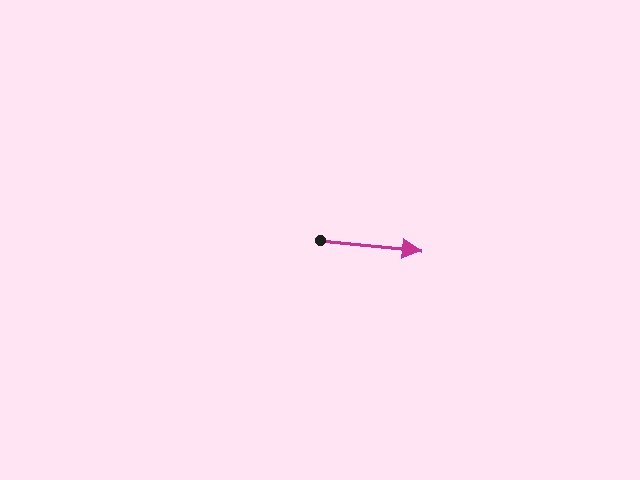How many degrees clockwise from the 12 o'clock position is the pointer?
Approximately 96 degrees.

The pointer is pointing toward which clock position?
Roughly 3 o'clock.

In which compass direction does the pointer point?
East.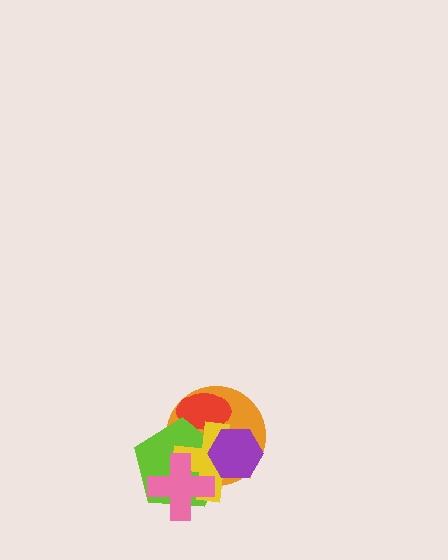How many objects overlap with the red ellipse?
3 objects overlap with the red ellipse.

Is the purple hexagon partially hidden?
No, no other shape covers it.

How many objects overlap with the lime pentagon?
5 objects overlap with the lime pentagon.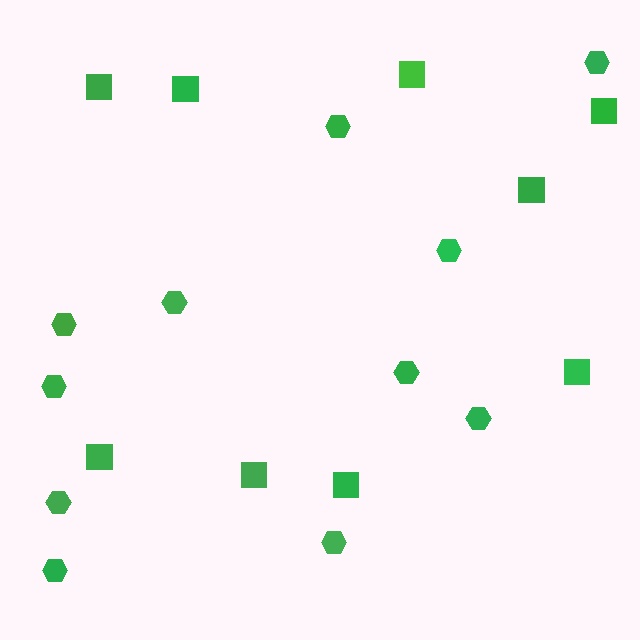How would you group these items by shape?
There are 2 groups: one group of hexagons (11) and one group of squares (9).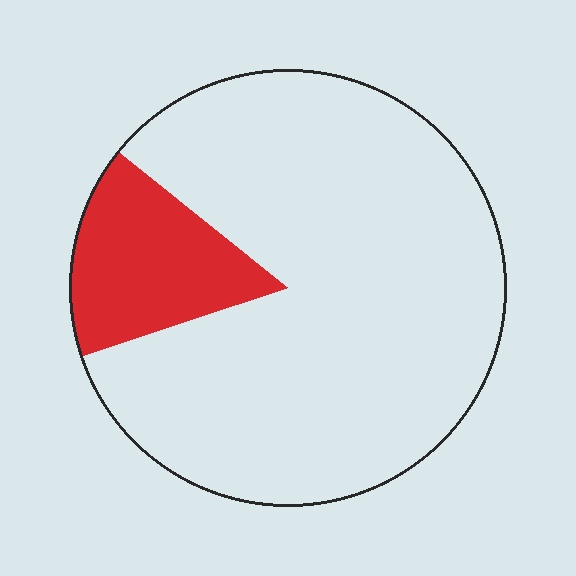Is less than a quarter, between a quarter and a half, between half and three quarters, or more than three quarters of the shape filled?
Less than a quarter.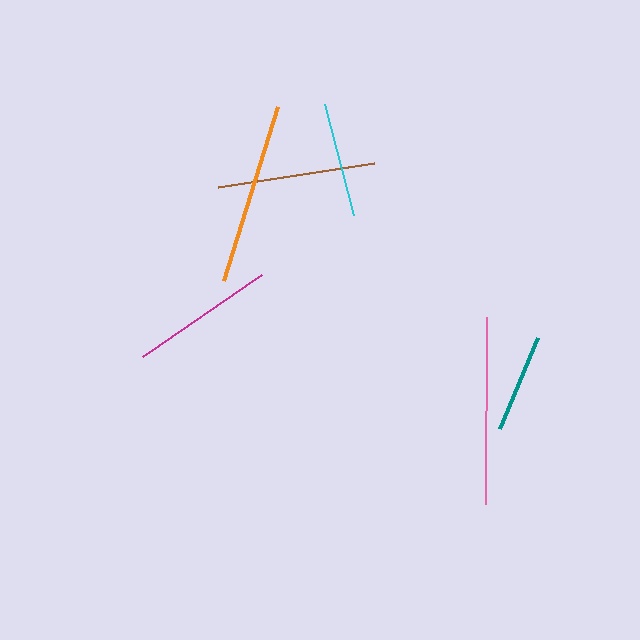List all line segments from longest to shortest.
From longest to shortest: pink, orange, brown, magenta, cyan, teal.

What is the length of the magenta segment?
The magenta segment is approximately 145 pixels long.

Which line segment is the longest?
The pink line is the longest at approximately 187 pixels.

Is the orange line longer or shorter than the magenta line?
The orange line is longer than the magenta line.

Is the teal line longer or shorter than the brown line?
The brown line is longer than the teal line.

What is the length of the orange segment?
The orange segment is approximately 182 pixels long.